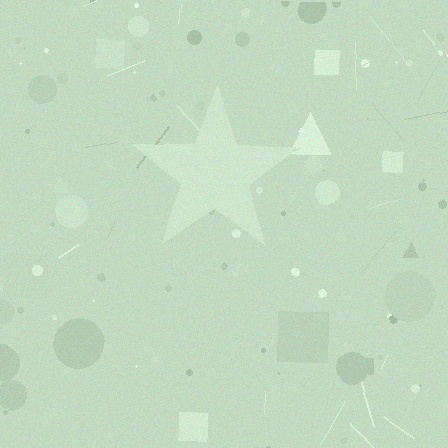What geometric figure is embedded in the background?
A star is embedded in the background.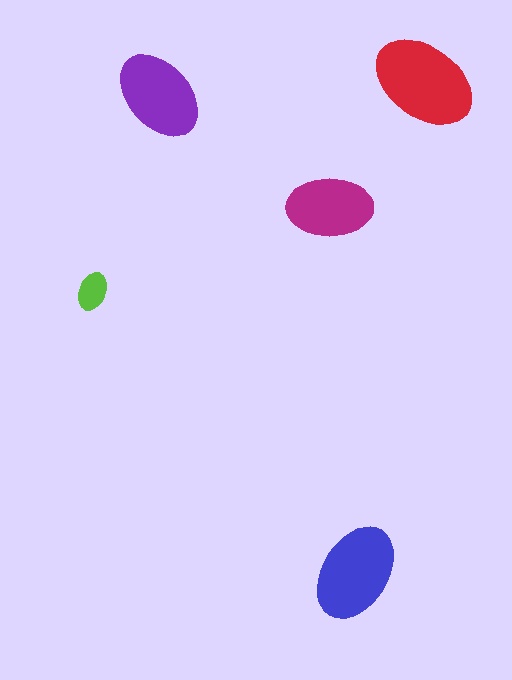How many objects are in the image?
There are 5 objects in the image.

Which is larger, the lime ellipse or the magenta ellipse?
The magenta one.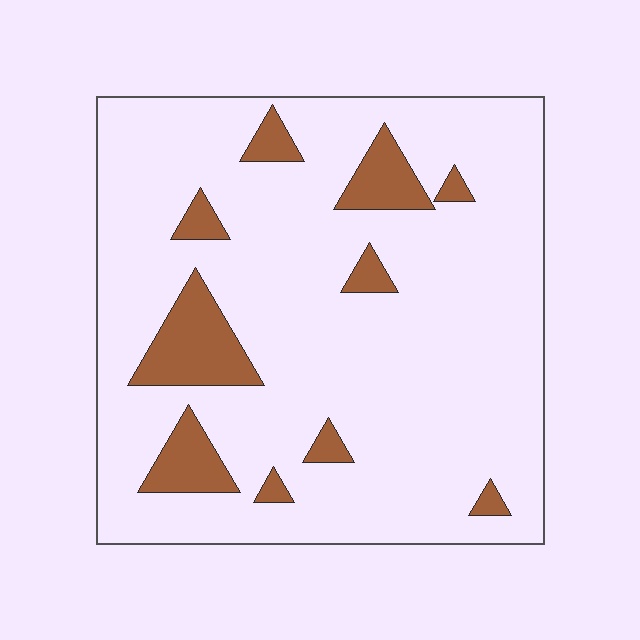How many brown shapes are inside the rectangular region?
10.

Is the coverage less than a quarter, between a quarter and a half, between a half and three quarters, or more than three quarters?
Less than a quarter.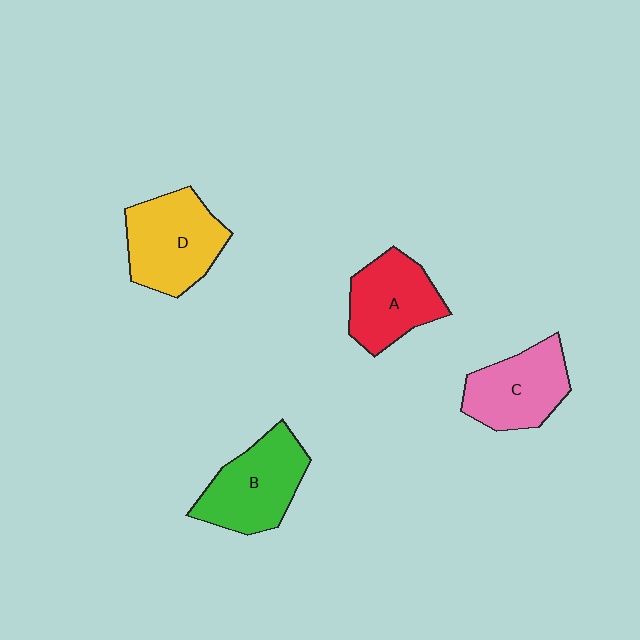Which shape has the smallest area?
Shape A (red).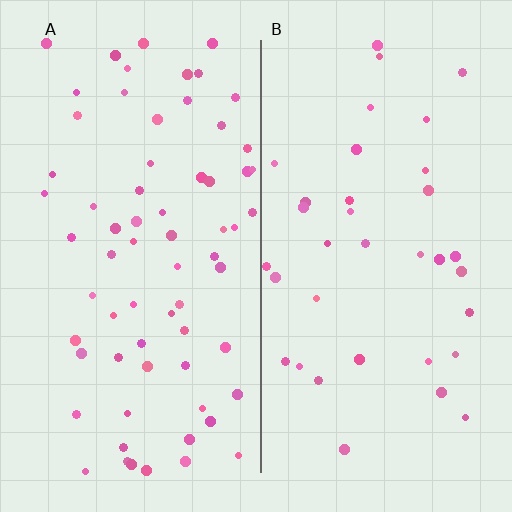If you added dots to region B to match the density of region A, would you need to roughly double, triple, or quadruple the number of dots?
Approximately double.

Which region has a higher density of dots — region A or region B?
A (the left).